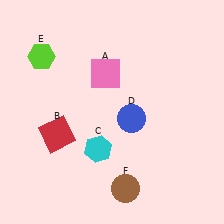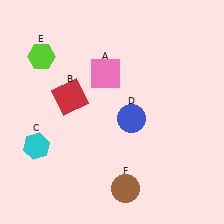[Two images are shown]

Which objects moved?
The objects that moved are: the red square (B), the cyan hexagon (C).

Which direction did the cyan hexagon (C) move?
The cyan hexagon (C) moved left.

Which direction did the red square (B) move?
The red square (B) moved up.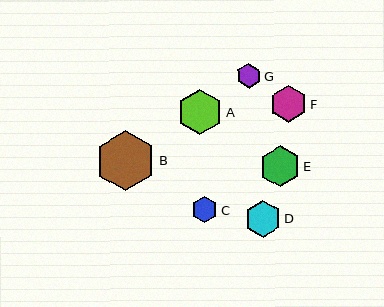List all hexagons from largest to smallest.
From largest to smallest: B, A, E, F, D, C, G.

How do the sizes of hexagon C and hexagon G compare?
Hexagon C and hexagon G are approximately the same size.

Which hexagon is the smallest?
Hexagon G is the smallest with a size of approximately 24 pixels.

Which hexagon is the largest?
Hexagon B is the largest with a size of approximately 60 pixels.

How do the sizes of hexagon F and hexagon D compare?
Hexagon F and hexagon D are approximately the same size.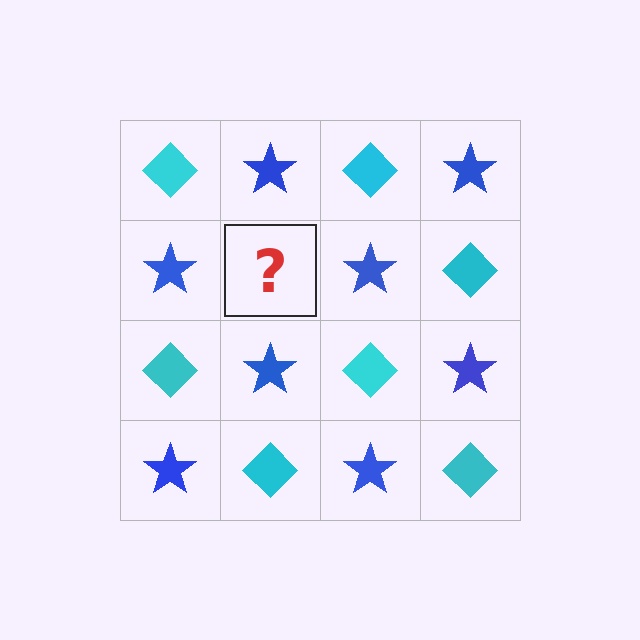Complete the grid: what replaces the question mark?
The question mark should be replaced with a cyan diamond.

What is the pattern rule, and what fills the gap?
The rule is that it alternates cyan diamond and blue star in a checkerboard pattern. The gap should be filled with a cyan diamond.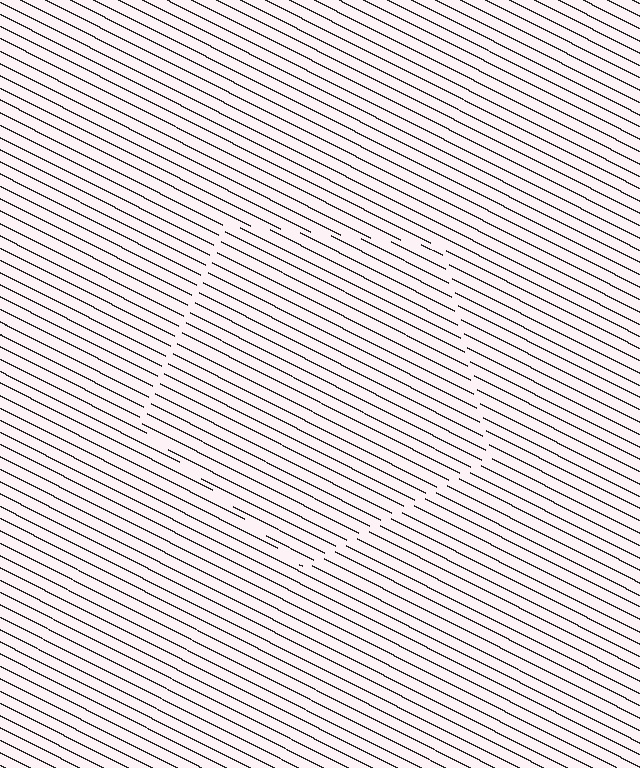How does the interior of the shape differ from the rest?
The interior of the shape contains the same grating, shifted by half a period — the contour is defined by the phase discontinuity where line-ends from the inner and outer gratings abut.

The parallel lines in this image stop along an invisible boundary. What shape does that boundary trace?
An illusory pentagon. The interior of the shape contains the same grating, shifted by half a period — the contour is defined by the phase discontinuity where line-ends from the inner and outer gratings abut.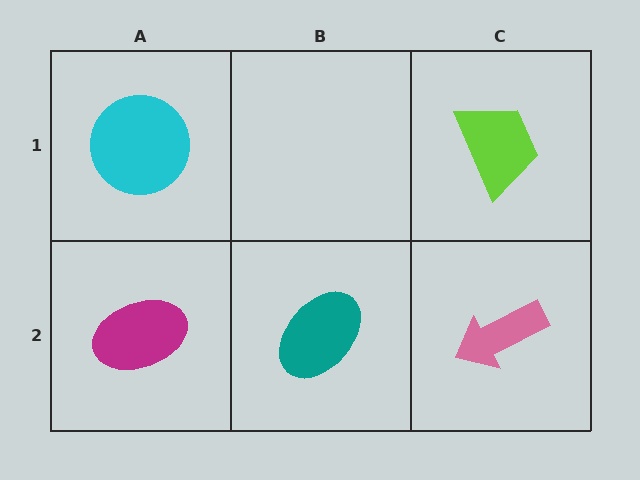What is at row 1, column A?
A cyan circle.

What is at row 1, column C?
A lime trapezoid.